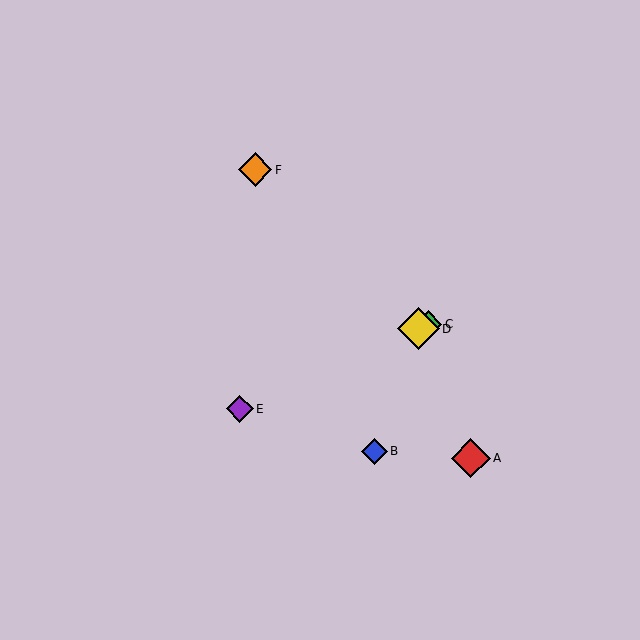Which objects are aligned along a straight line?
Objects C, D, E are aligned along a straight line.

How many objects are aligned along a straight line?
3 objects (C, D, E) are aligned along a straight line.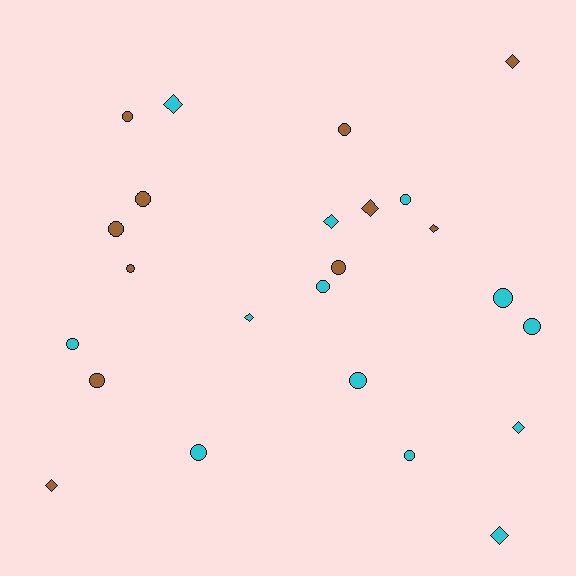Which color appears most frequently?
Cyan, with 13 objects.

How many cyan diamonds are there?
There are 5 cyan diamonds.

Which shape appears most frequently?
Circle, with 15 objects.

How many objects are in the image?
There are 24 objects.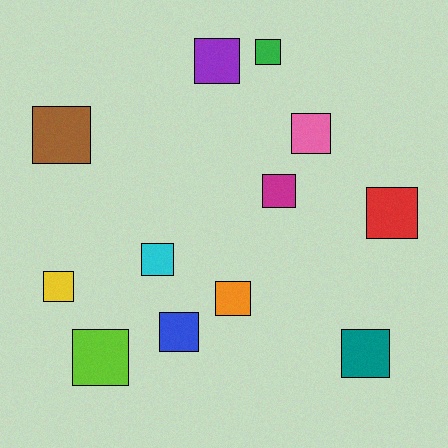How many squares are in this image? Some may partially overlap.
There are 12 squares.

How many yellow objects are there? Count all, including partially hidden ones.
There is 1 yellow object.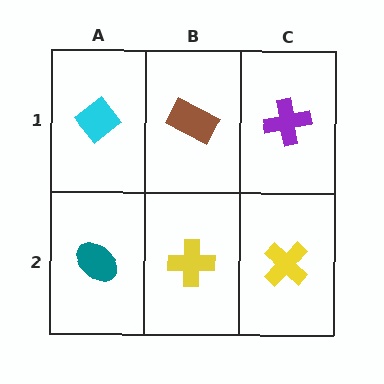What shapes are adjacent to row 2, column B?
A brown rectangle (row 1, column B), a teal ellipse (row 2, column A), a yellow cross (row 2, column C).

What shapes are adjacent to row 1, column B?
A yellow cross (row 2, column B), a cyan diamond (row 1, column A), a purple cross (row 1, column C).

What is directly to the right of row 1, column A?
A brown rectangle.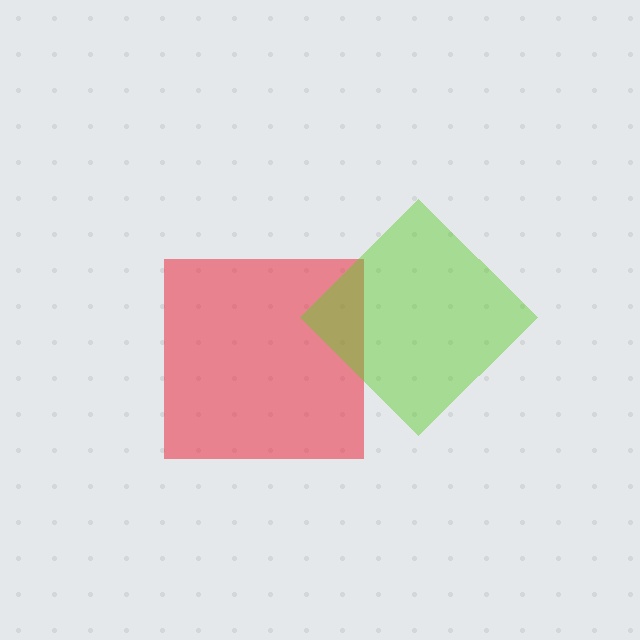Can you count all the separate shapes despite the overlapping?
Yes, there are 2 separate shapes.